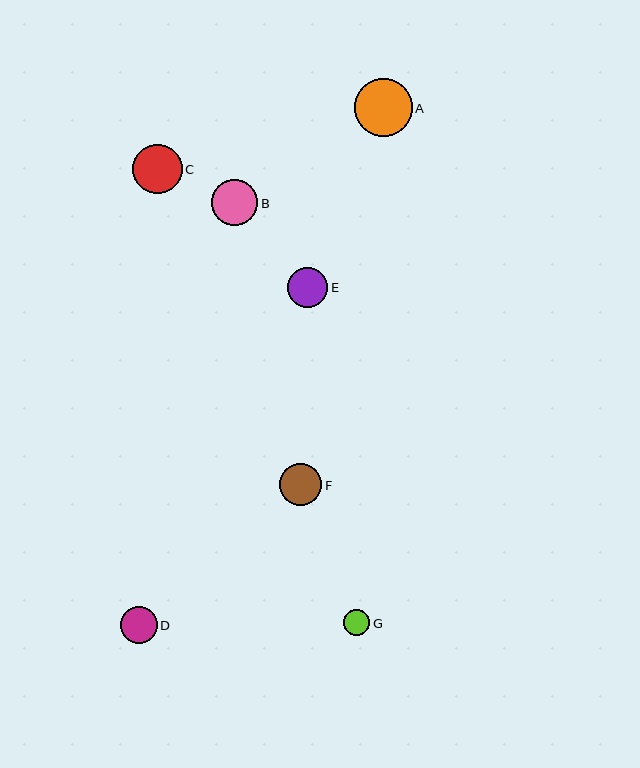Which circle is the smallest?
Circle G is the smallest with a size of approximately 26 pixels.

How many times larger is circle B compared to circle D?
Circle B is approximately 1.3 times the size of circle D.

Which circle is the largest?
Circle A is the largest with a size of approximately 57 pixels.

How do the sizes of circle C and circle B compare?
Circle C and circle B are approximately the same size.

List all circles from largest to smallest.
From largest to smallest: A, C, B, F, E, D, G.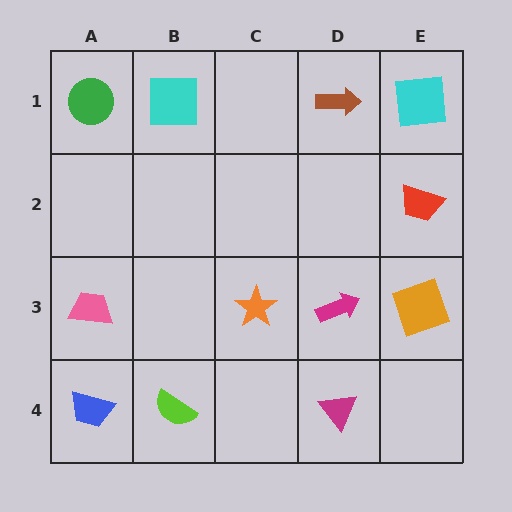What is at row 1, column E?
A cyan square.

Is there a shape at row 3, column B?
No, that cell is empty.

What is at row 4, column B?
A lime semicircle.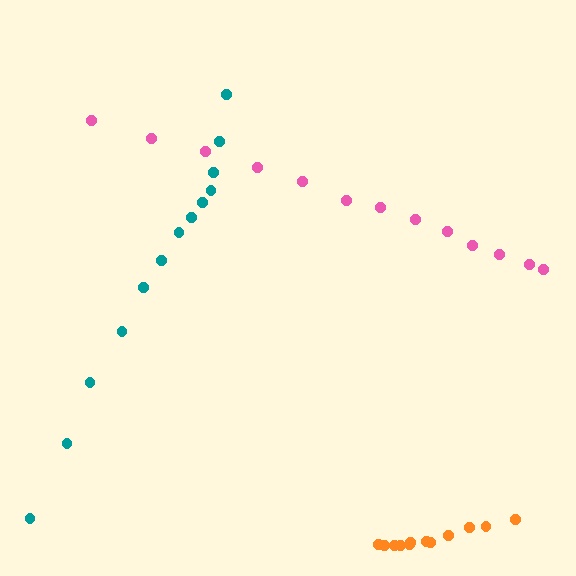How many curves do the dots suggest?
There are 3 distinct paths.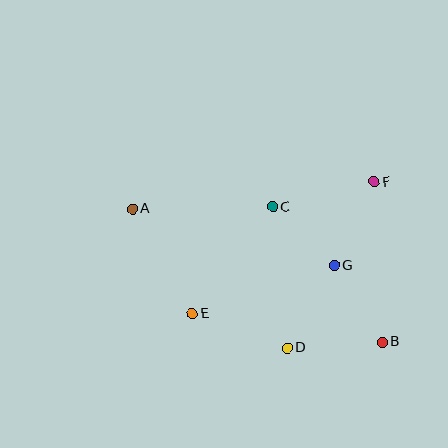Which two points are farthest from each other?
Points A and B are farthest from each other.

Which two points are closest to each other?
Points C and G are closest to each other.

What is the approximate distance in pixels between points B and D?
The distance between B and D is approximately 95 pixels.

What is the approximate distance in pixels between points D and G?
The distance between D and G is approximately 95 pixels.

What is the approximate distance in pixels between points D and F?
The distance between D and F is approximately 188 pixels.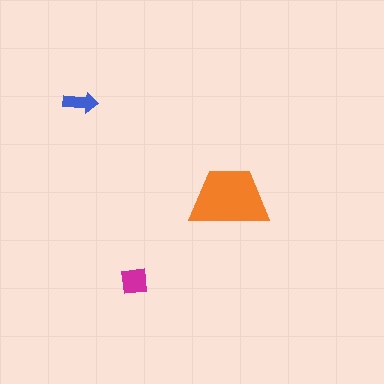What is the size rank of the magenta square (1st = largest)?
2nd.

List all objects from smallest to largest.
The blue arrow, the magenta square, the orange trapezoid.